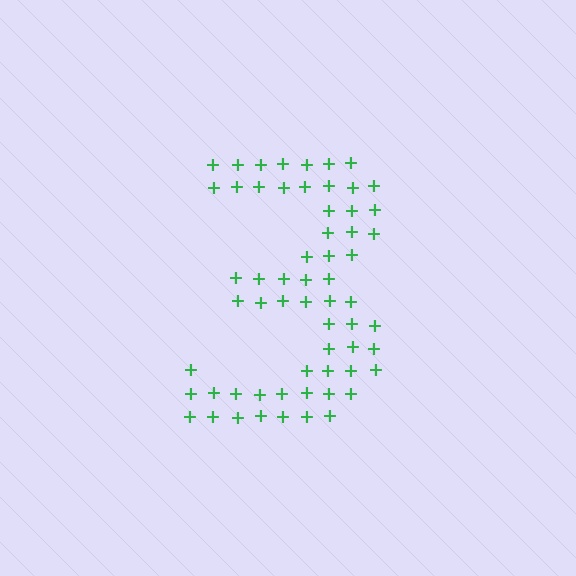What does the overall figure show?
The overall figure shows the digit 3.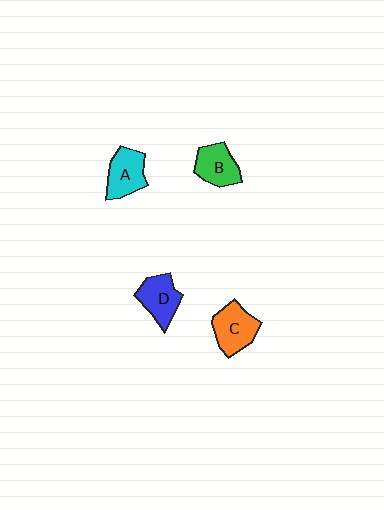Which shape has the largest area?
Shape C (orange).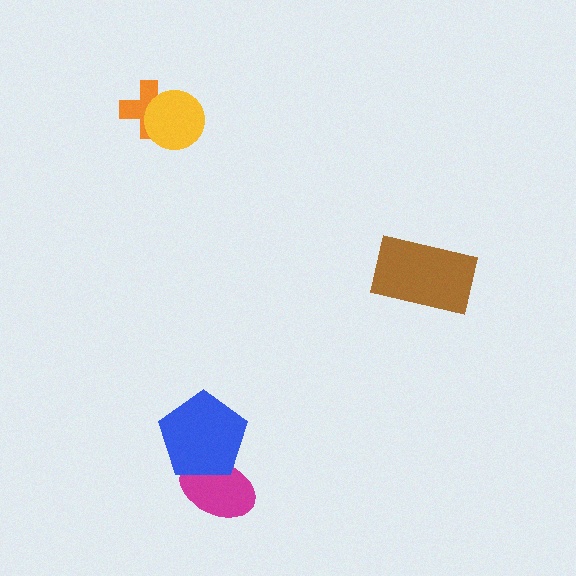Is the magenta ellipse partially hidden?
Yes, it is partially covered by another shape.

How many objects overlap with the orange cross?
1 object overlaps with the orange cross.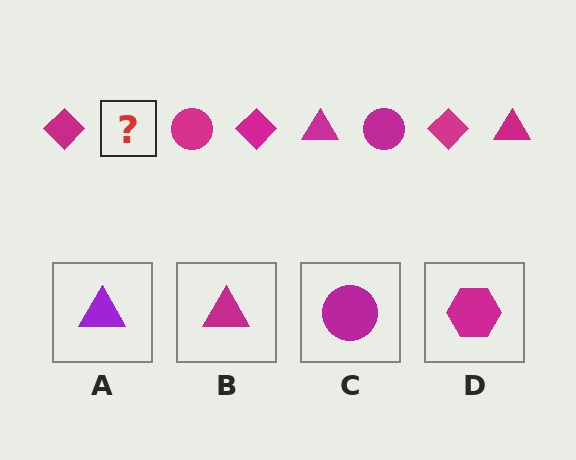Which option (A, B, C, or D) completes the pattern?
B.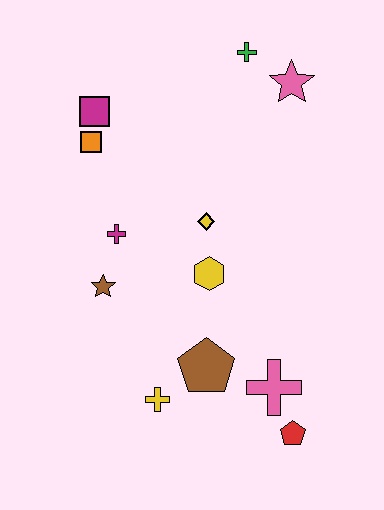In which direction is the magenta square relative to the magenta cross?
The magenta square is above the magenta cross.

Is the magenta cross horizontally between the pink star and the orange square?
Yes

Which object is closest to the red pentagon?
The pink cross is closest to the red pentagon.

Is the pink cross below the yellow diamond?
Yes